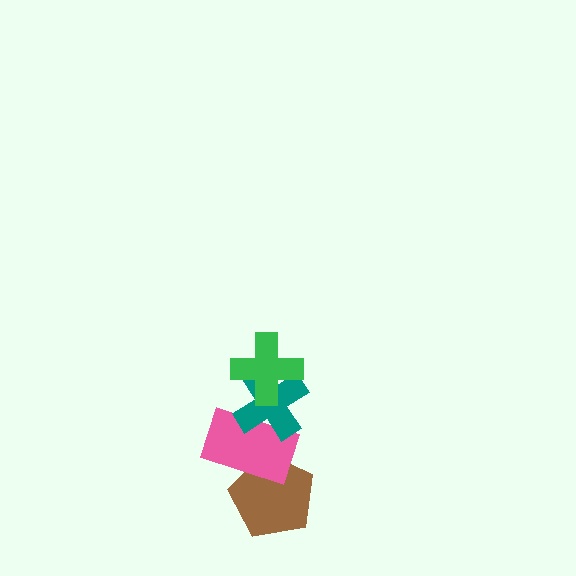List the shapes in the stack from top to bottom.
From top to bottom: the green cross, the teal cross, the pink rectangle, the brown pentagon.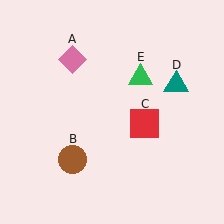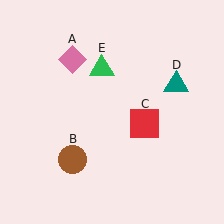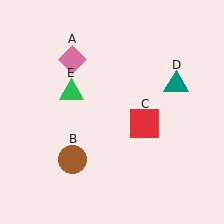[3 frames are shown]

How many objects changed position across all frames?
1 object changed position: green triangle (object E).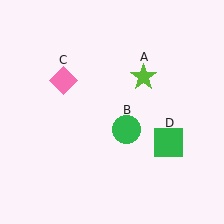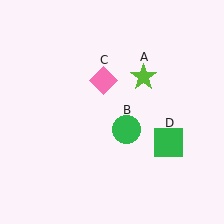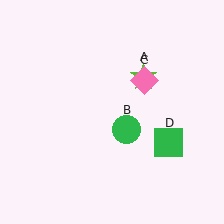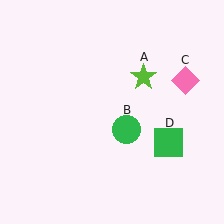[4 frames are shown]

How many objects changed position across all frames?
1 object changed position: pink diamond (object C).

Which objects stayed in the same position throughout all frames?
Lime star (object A) and green circle (object B) and green square (object D) remained stationary.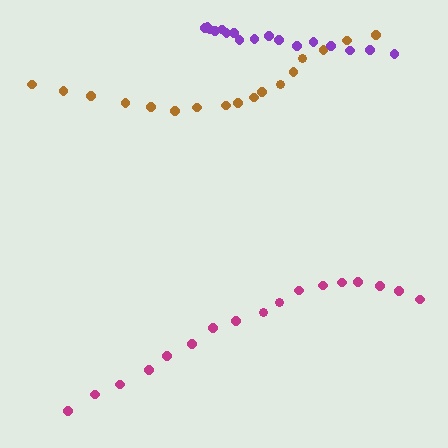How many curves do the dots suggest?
There are 3 distinct paths.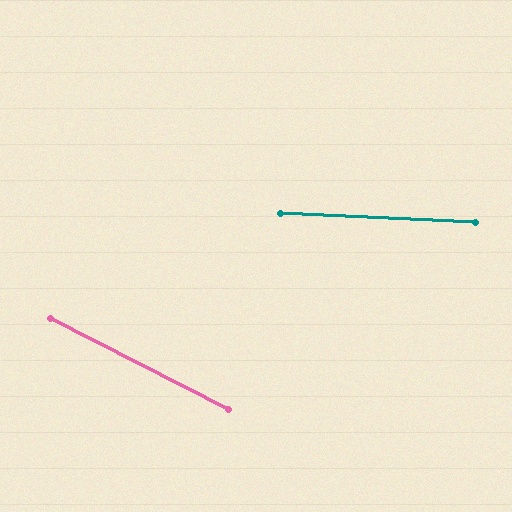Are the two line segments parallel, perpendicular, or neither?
Neither parallel nor perpendicular — they differ by about 25°.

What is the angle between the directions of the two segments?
Approximately 25 degrees.